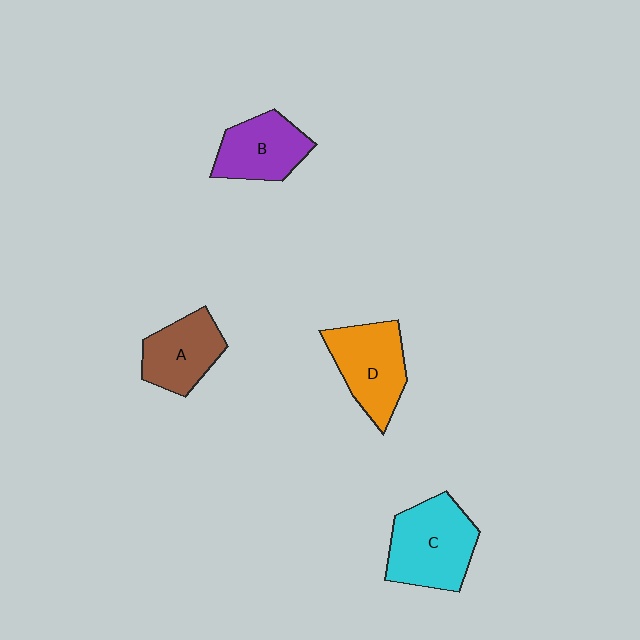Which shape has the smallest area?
Shape A (brown).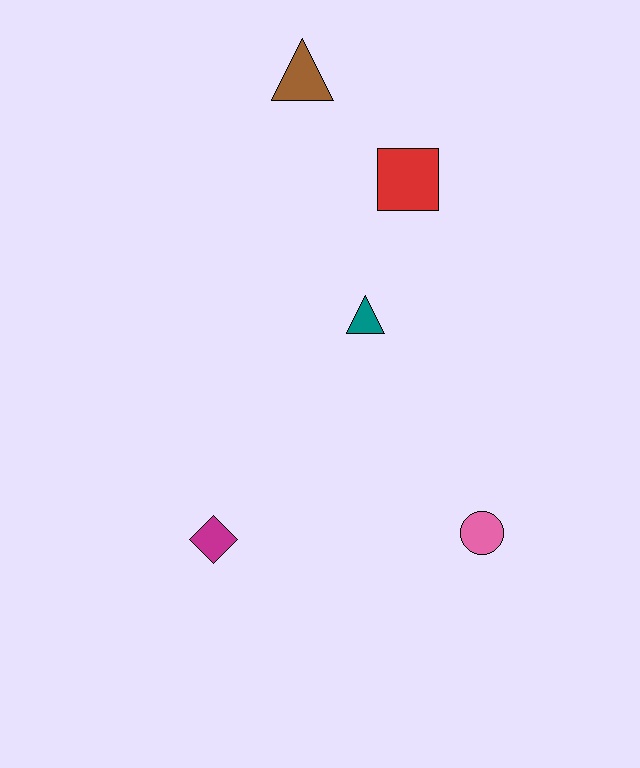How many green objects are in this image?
There are no green objects.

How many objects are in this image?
There are 5 objects.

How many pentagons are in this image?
There are no pentagons.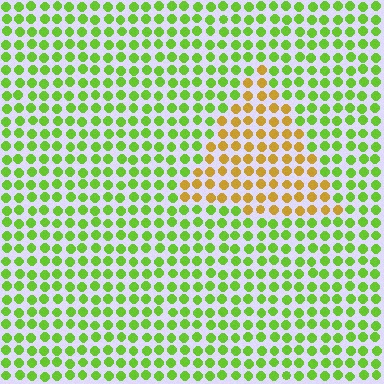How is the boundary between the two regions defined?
The boundary is defined purely by a slight shift in hue (about 55 degrees). Spacing, size, and orientation are identical on both sides.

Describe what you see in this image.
The image is filled with small lime elements in a uniform arrangement. A triangle-shaped region is visible where the elements are tinted to a slightly different hue, forming a subtle color boundary.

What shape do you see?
I see a triangle.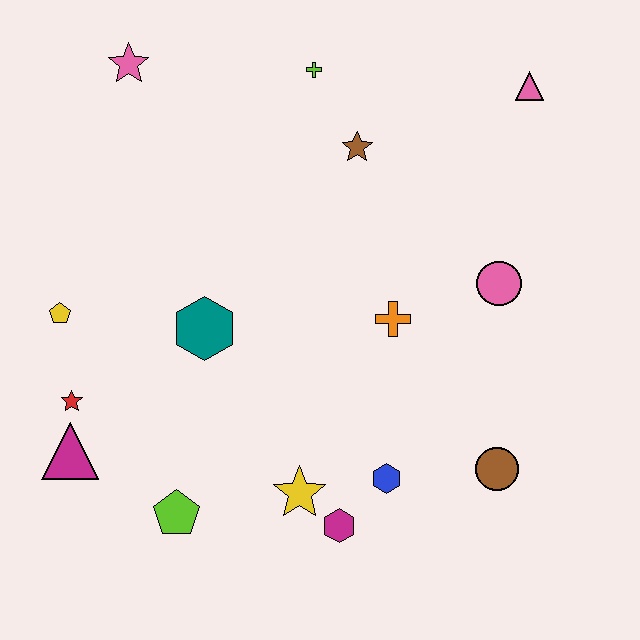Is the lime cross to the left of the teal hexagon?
No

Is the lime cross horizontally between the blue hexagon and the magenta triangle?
Yes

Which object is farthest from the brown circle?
The pink star is farthest from the brown circle.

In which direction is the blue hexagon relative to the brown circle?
The blue hexagon is to the left of the brown circle.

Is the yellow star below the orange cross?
Yes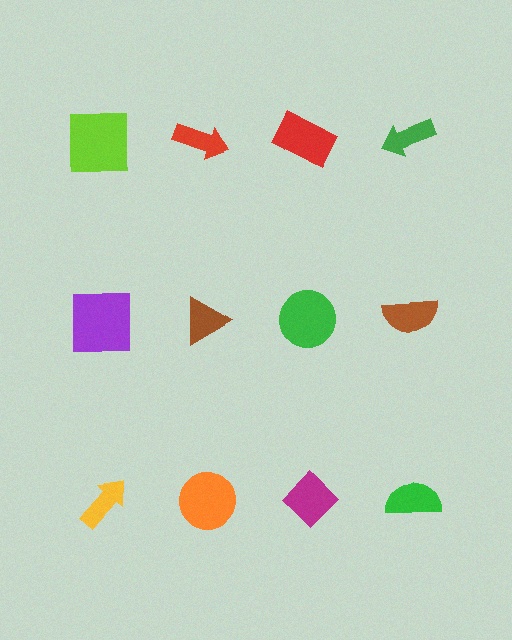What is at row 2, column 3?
A green circle.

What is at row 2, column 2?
A brown triangle.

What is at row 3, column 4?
A green semicircle.